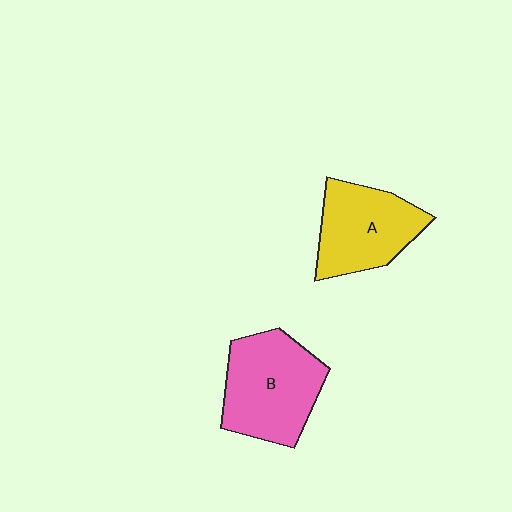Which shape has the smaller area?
Shape A (yellow).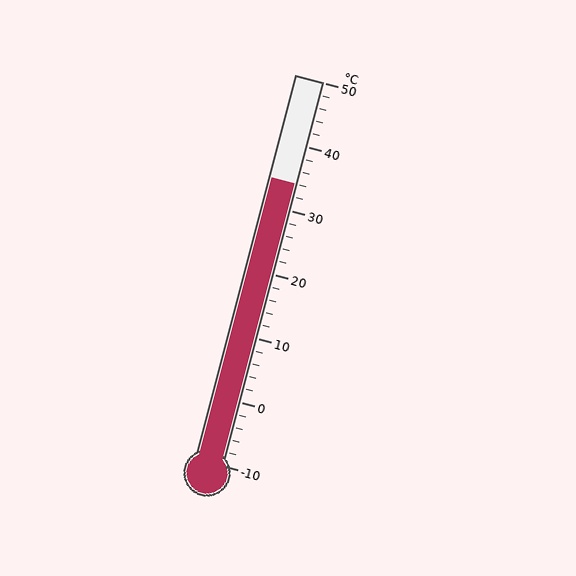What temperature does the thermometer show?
The thermometer shows approximately 34°C.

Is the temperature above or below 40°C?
The temperature is below 40°C.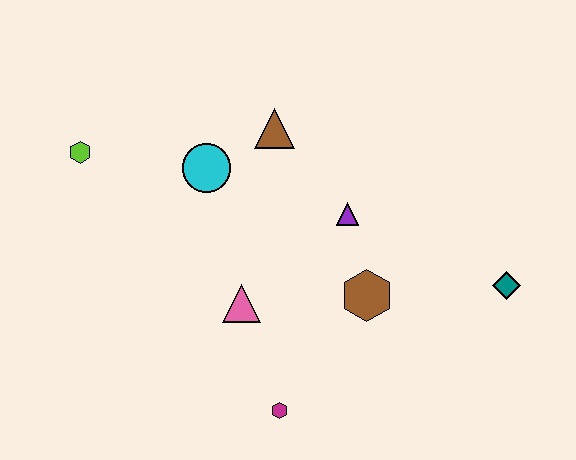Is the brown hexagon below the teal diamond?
Yes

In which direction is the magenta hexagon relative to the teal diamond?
The magenta hexagon is to the left of the teal diamond.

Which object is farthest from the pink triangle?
The teal diamond is farthest from the pink triangle.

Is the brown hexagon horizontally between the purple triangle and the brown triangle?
No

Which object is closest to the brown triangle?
The cyan circle is closest to the brown triangle.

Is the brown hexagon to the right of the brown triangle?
Yes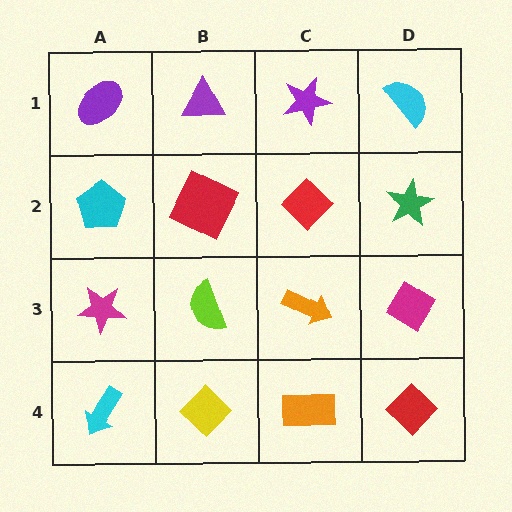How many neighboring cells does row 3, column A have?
3.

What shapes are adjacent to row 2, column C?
A purple star (row 1, column C), an orange arrow (row 3, column C), a red square (row 2, column B), a green star (row 2, column D).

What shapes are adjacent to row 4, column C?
An orange arrow (row 3, column C), a yellow diamond (row 4, column B), a red diamond (row 4, column D).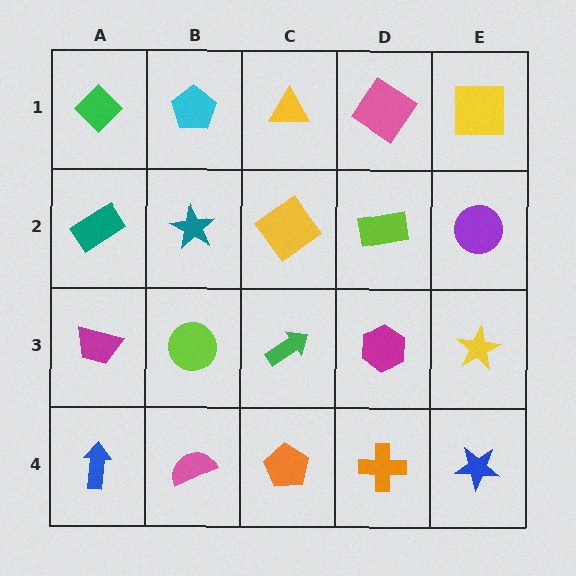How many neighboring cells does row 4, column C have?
3.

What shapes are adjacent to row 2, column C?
A yellow triangle (row 1, column C), a green arrow (row 3, column C), a teal star (row 2, column B), a lime rectangle (row 2, column D).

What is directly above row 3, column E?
A purple circle.